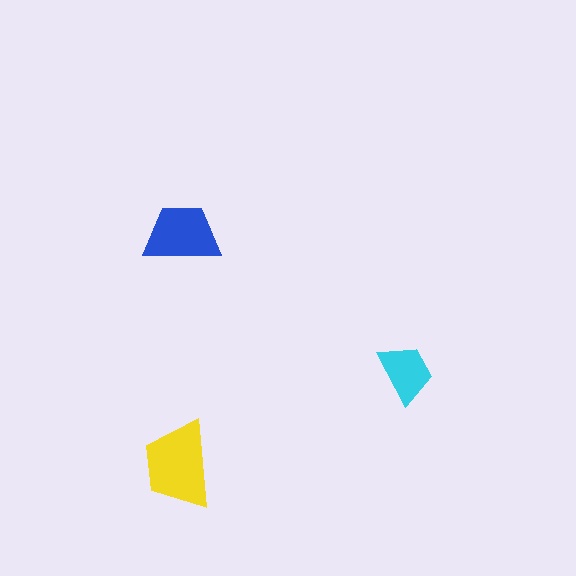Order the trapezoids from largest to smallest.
the yellow one, the blue one, the cyan one.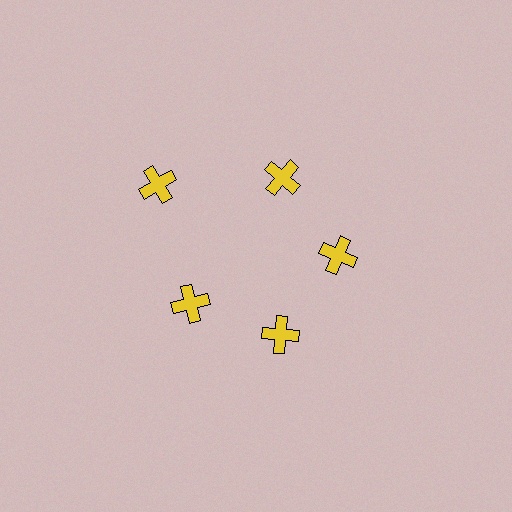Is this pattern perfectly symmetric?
No. The 5 yellow crosses are arranged in a ring, but one element near the 10 o'clock position is pushed outward from the center, breaking the 5-fold rotational symmetry.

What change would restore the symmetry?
The symmetry would be restored by moving it inward, back onto the ring so that all 5 crosses sit at equal angles and equal distance from the center.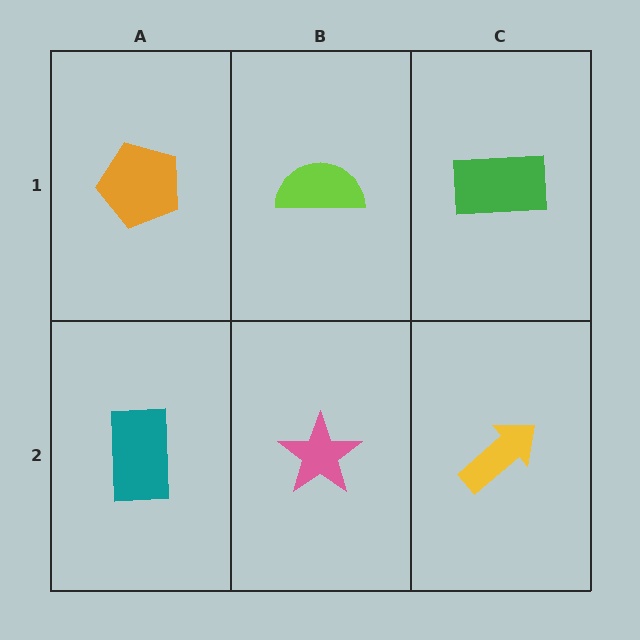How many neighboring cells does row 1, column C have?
2.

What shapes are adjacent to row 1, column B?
A pink star (row 2, column B), an orange pentagon (row 1, column A), a green rectangle (row 1, column C).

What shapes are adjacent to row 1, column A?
A teal rectangle (row 2, column A), a lime semicircle (row 1, column B).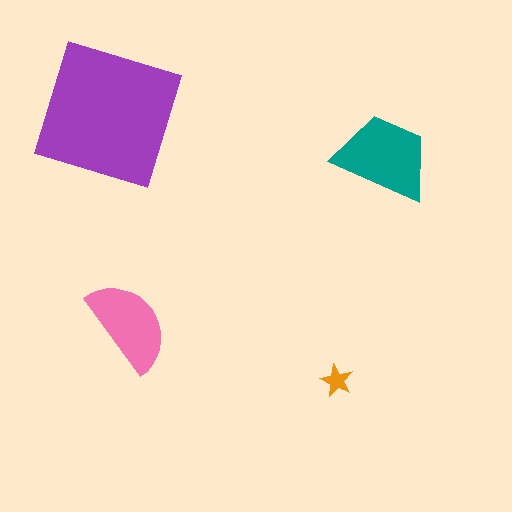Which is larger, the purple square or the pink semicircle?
The purple square.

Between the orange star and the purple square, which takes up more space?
The purple square.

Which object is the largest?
The purple square.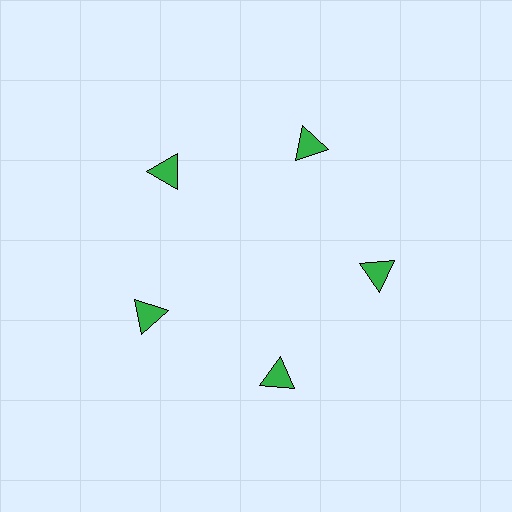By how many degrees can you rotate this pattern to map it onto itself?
The pattern maps onto itself every 72 degrees of rotation.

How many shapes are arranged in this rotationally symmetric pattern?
There are 5 shapes, arranged in 5 groups of 1.